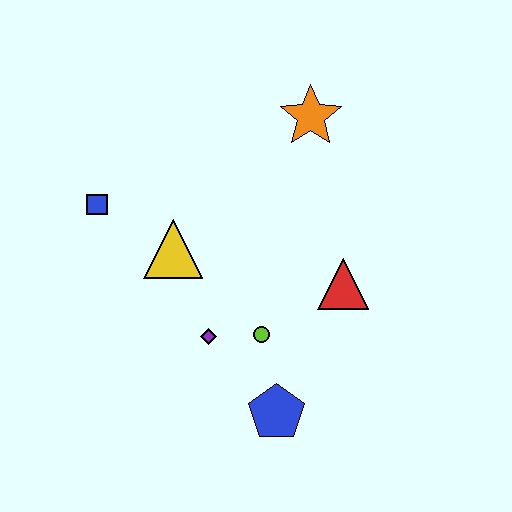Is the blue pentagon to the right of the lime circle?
Yes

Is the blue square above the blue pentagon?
Yes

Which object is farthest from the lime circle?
The orange star is farthest from the lime circle.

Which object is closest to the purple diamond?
The lime circle is closest to the purple diamond.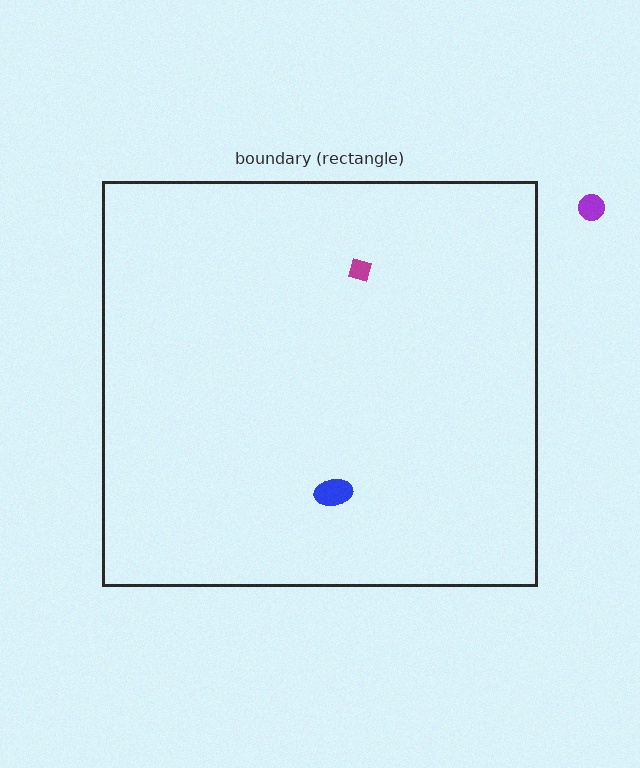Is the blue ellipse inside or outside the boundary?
Inside.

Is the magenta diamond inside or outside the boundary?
Inside.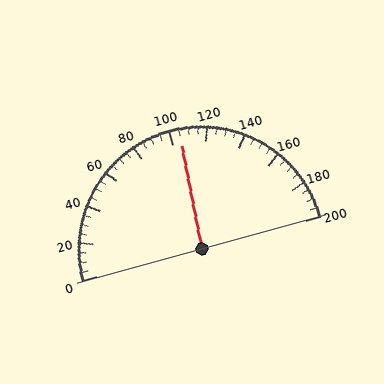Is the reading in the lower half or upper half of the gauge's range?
The reading is in the upper half of the range (0 to 200).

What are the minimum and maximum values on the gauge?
The gauge ranges from 0 to 200.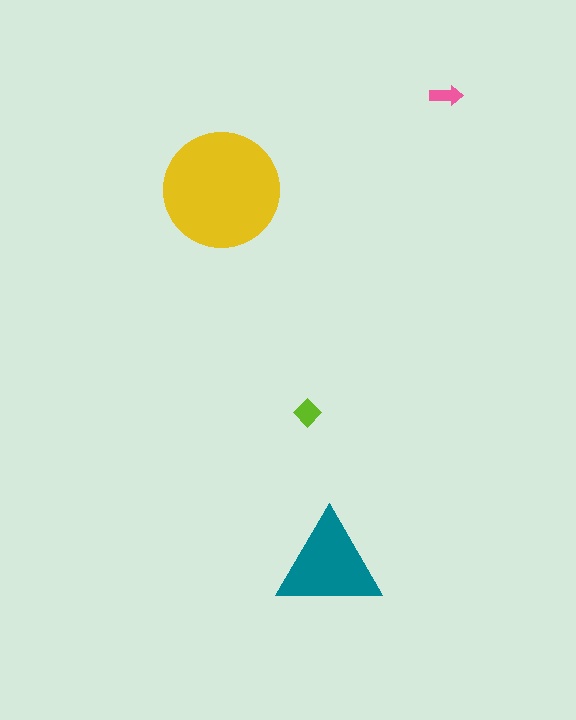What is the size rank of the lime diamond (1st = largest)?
3rd.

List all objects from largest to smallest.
The yellow circle, the teal triangle, the lime diamond, the pink arrow.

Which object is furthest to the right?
The pink arrow is rightmost.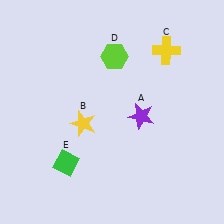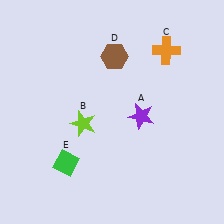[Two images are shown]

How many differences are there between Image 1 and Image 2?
There are 3 differences between the two images.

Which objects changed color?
B changed from yellow to lime. C changed from yellow to orange. D changed from lime to brown.